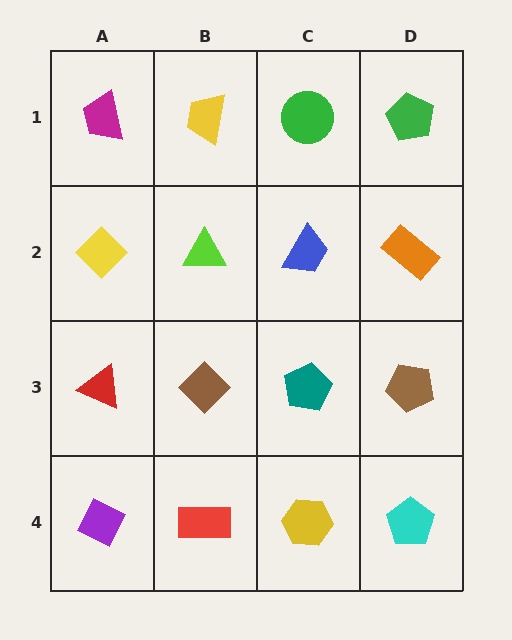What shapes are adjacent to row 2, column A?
A magenta trapezoid (row 1, column A), a red triangle (row 3, column A), a lime triangle (row 2, column B).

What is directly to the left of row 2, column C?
A lime triangle.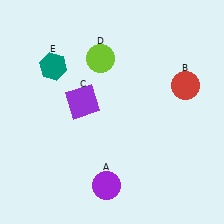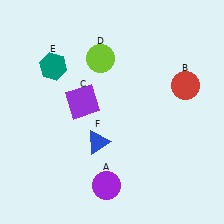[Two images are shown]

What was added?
A blue triangle (F) was added in Image 2.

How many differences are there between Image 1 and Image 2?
There is 1 difference between the two images.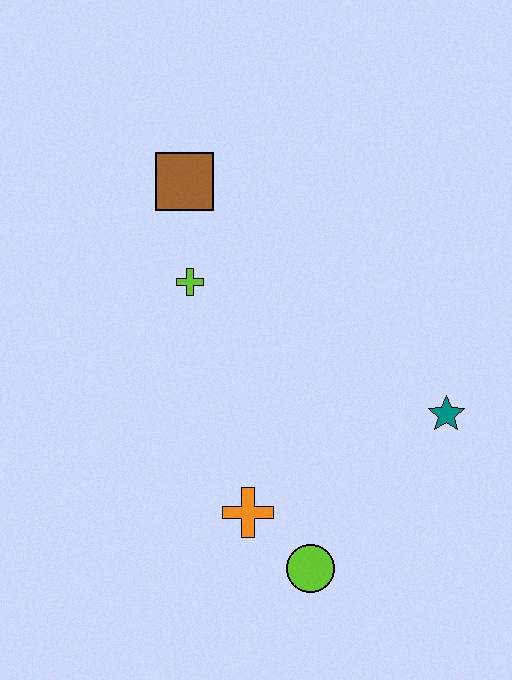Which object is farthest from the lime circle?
The brown square is farthest from the lime circle.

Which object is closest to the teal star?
The lime circle is closest to the teal star.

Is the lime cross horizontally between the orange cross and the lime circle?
No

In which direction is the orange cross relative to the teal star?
The orange cross is to the left of the teal star.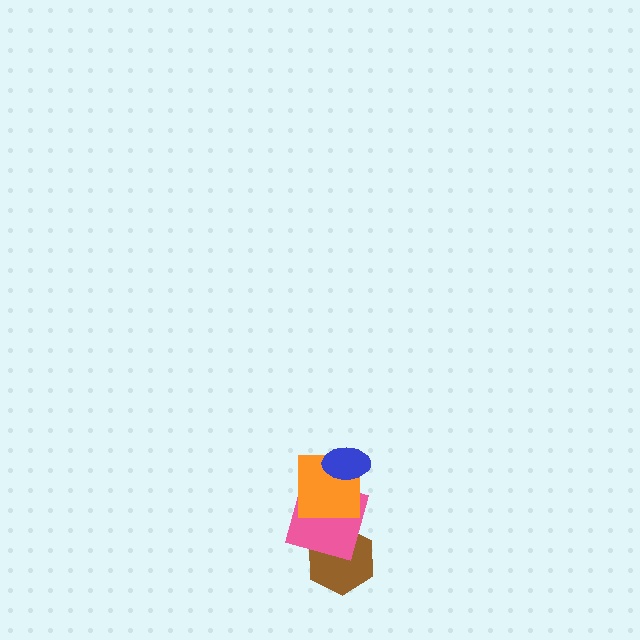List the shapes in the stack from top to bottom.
From top to bottom: the blue ellipse, the orange square, the pink square, the brown hexagon.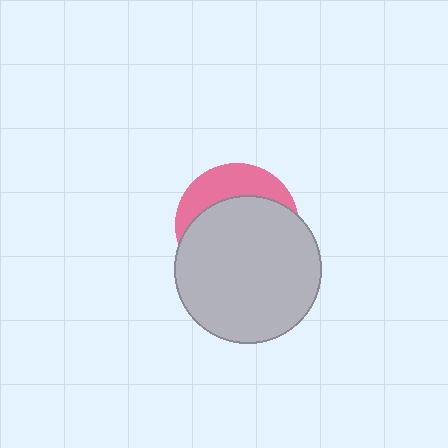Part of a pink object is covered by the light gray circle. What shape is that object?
It is a circle.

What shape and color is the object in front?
The object in front is a light gray circle.